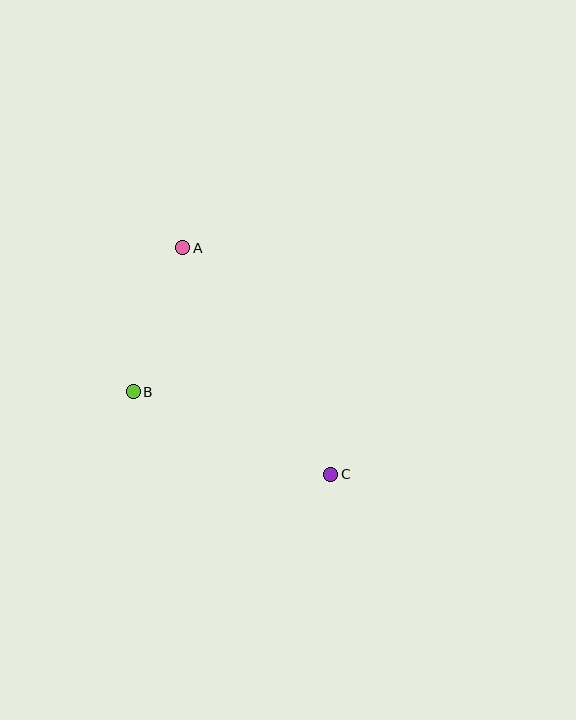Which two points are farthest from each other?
Points A and C are farthest from each other.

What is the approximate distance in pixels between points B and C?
The distance between B and C is approximately 214 pixels.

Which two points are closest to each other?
Points A and B are closest to each other.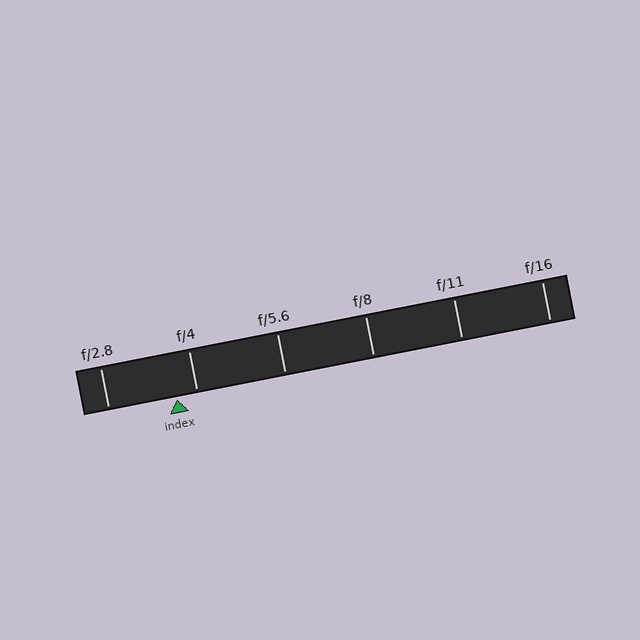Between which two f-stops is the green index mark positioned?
The index mark is between f/2.8 and f/4.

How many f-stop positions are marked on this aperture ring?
There are 6 f-stop positions marked.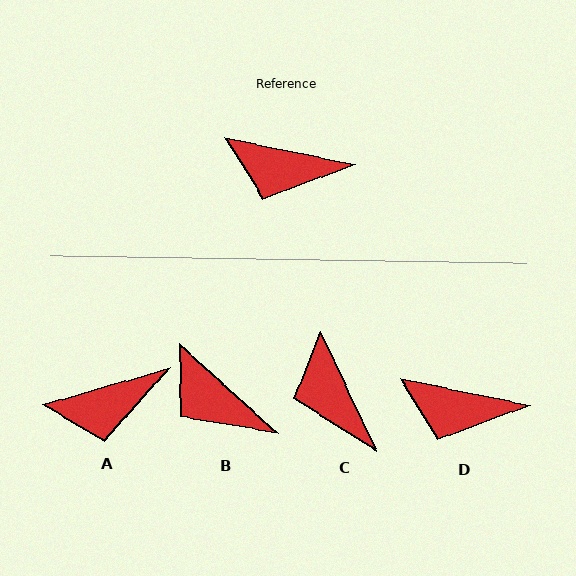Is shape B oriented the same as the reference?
No, it is off by about 30 degrees.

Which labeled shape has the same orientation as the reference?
D.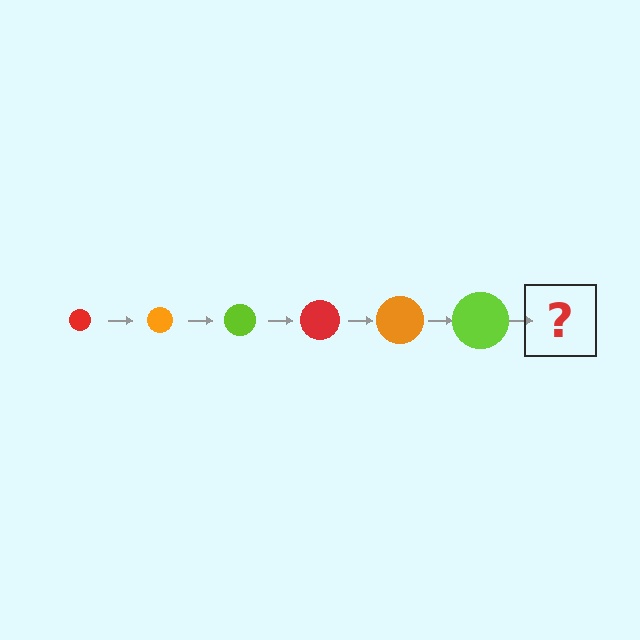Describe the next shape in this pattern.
It should be a red circle, larger than the previous one.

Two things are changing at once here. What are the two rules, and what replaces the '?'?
The two rules are that the circle grows larger each step and the color cycles through red, orange, and lime. The '?' should be a red circle, larger than the previous one.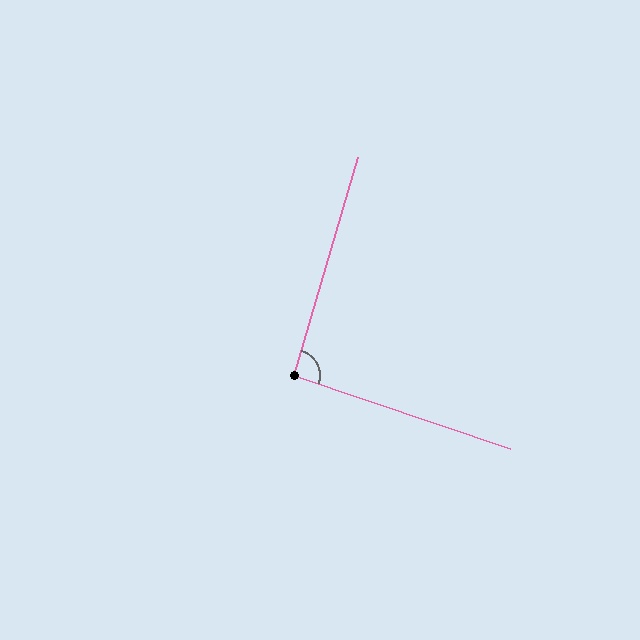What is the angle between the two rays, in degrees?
Approximately 92 degrees.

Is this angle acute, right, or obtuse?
It is approximately a right angle.